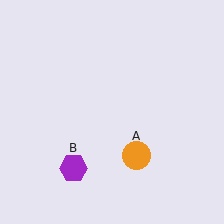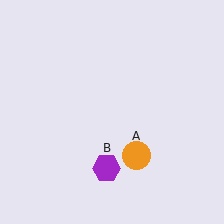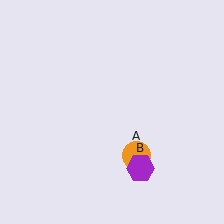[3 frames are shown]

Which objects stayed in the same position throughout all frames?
Orange circle (object A) remained stationary.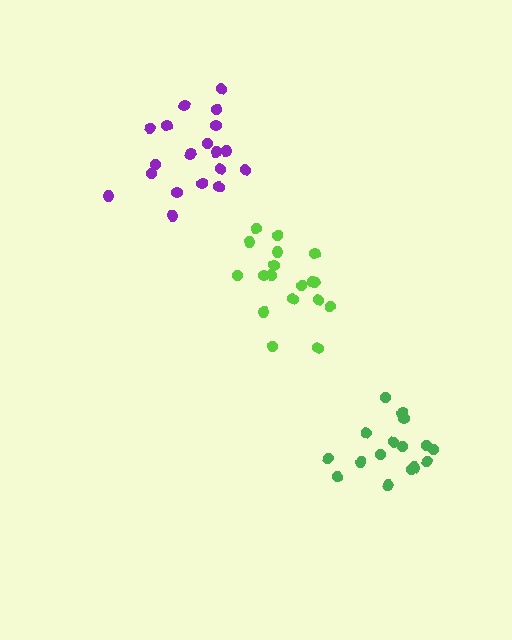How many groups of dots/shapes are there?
There are 3 groups.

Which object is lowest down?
The green cluster is bottommost.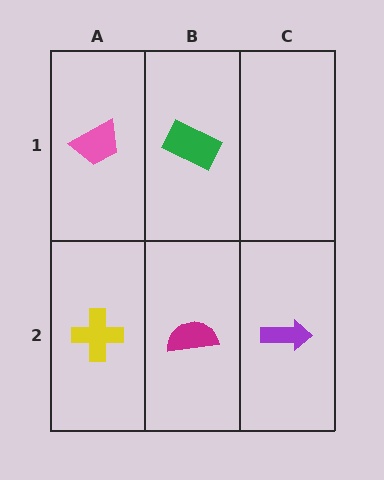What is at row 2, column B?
A magenta semicircle.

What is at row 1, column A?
A pink trapezoid.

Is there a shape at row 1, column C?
No, that cell is empty.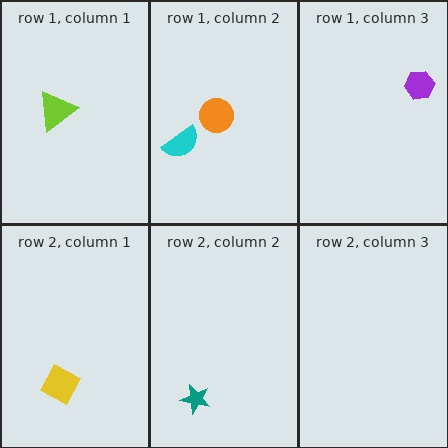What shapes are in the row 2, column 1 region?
The yellow diamond.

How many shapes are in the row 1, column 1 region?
1.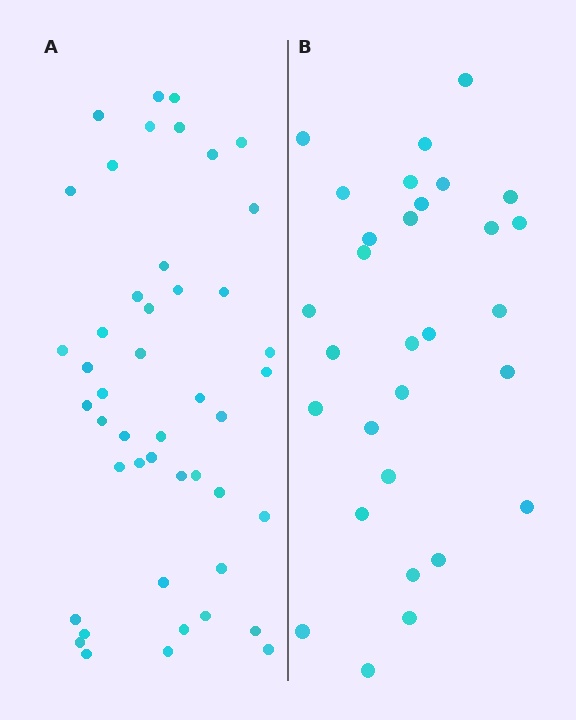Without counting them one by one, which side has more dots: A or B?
Region A (the left region) has more dots.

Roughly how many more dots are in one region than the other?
Region A has approximately 15 more dots than region B.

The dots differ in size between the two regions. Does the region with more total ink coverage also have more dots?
No. Region B has more total ink coverage because its dots are larger, but region A actually contains more individual dots. Total area can be misleading — the number of items is what matters here.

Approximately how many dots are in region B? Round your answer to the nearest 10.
About 30 dots.